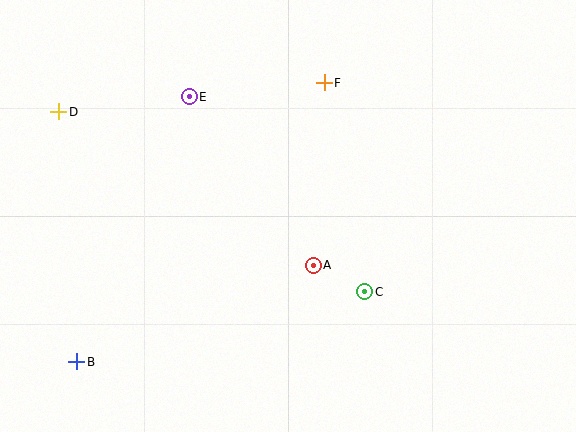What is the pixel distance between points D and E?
The distance between D and E is 131 pixels.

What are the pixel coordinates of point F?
Point F is at (324, 83).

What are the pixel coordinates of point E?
Point E is at (189, 97).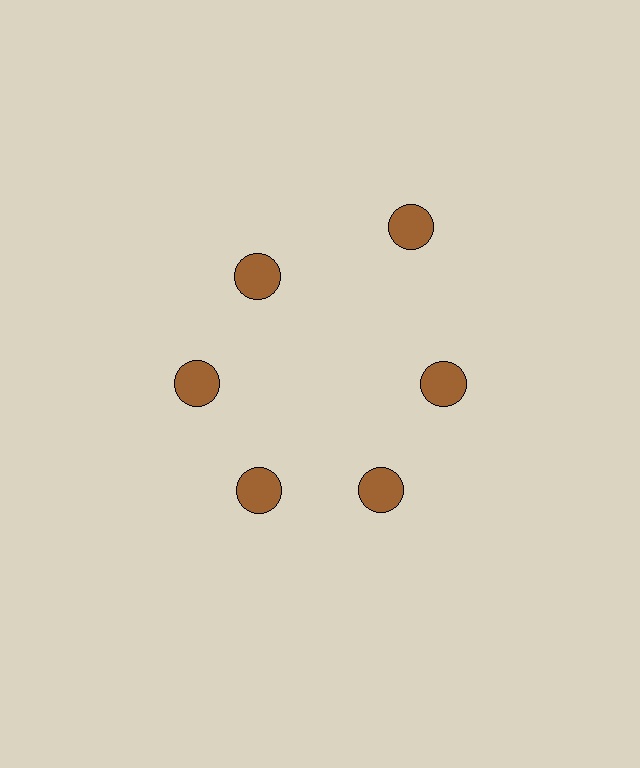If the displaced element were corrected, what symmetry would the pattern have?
It would have 6-fold rotational symmetry — the pattern would map onto itself every 60 degrees.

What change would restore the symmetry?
The symmetry would be restored by moving it inward, back onto the ring so that all 6 circles sit at equal angles and equal distance from the center.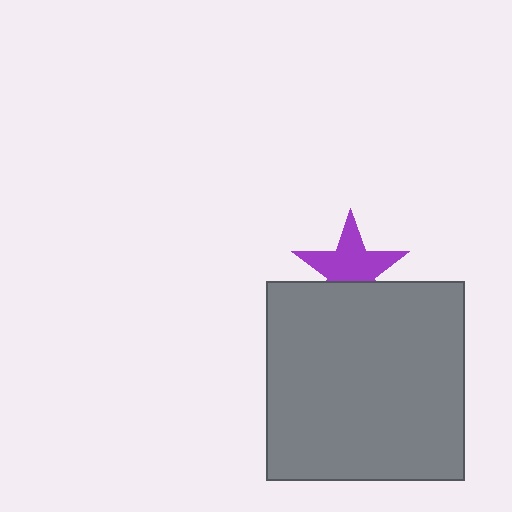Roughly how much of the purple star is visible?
Most of it is visible (roughly 67%).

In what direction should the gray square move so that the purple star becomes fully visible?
The gray square should move down. That is the shortest direction to clear the overlap and leave the purple star fully visible.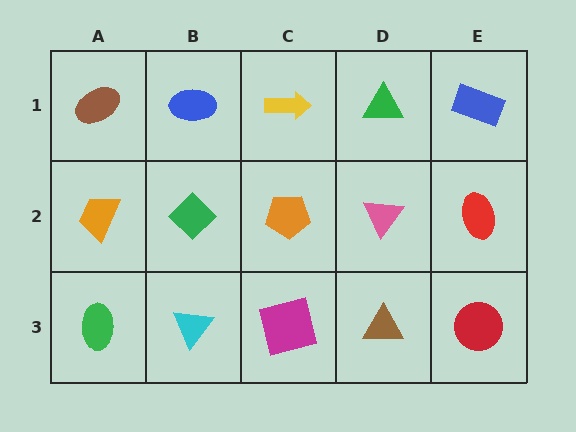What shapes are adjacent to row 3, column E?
A red ellipse (row 2, column E), a brown triangle (row 3, column D).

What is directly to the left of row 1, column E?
A green triangle.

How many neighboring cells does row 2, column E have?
3.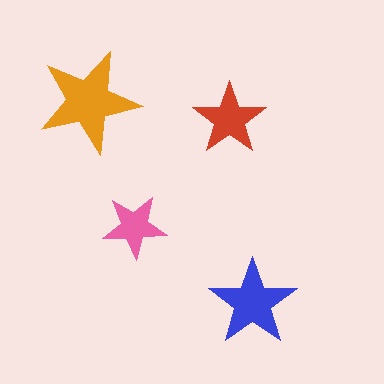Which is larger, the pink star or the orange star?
The orange one.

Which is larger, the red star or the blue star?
The blue one.